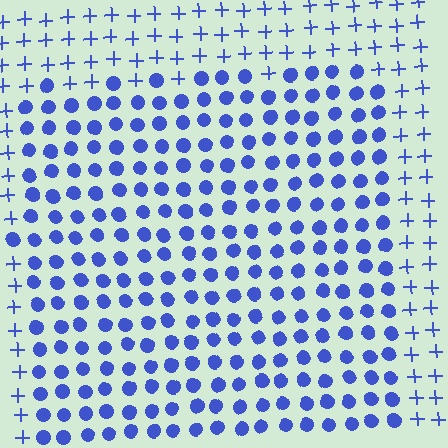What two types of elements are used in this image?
The image uses circles inside the rectangle region and plus signs outside it.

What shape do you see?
I see a rectangle.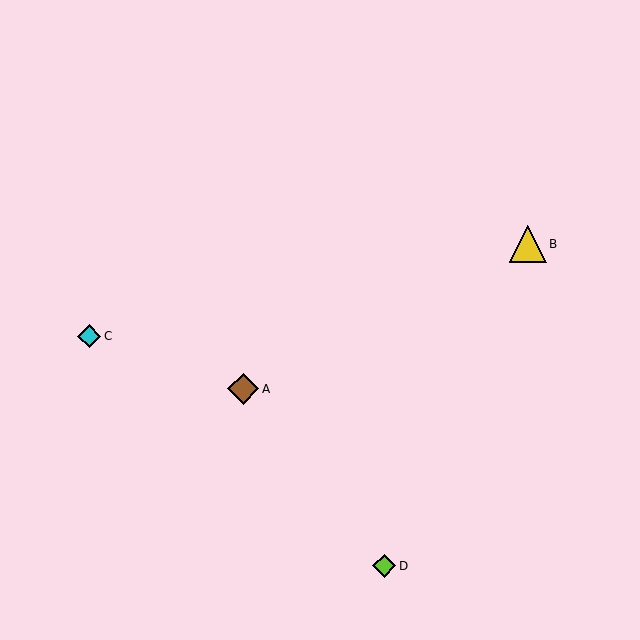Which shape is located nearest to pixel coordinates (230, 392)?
The brown diamond (labeled A) at (243, 389) is nearest to that location.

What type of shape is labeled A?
Shape A is a brown diamond.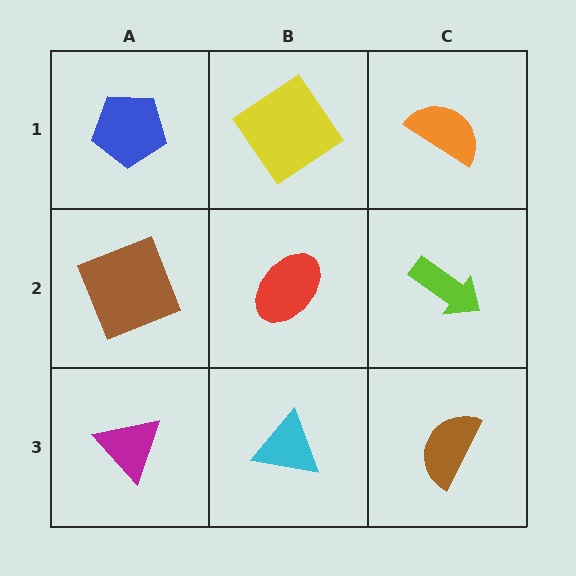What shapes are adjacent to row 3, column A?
A brown square (row 2, column A), a cyan triangle (row 3, column B).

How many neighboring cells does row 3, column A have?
2.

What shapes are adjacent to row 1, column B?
A red ellipse (row 2, column B), a blue pentagon (row 1, column A), an orange semicircle (row 1, column C).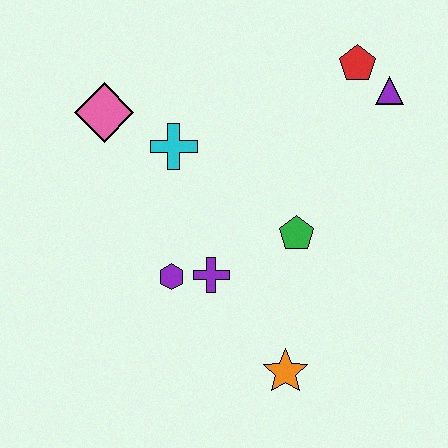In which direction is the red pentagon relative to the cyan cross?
The red pentagon is to the right of the cyan cross.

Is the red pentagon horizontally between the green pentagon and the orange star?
No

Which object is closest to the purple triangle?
The red pentagon is closest to the purple triangle.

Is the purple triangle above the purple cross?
Yes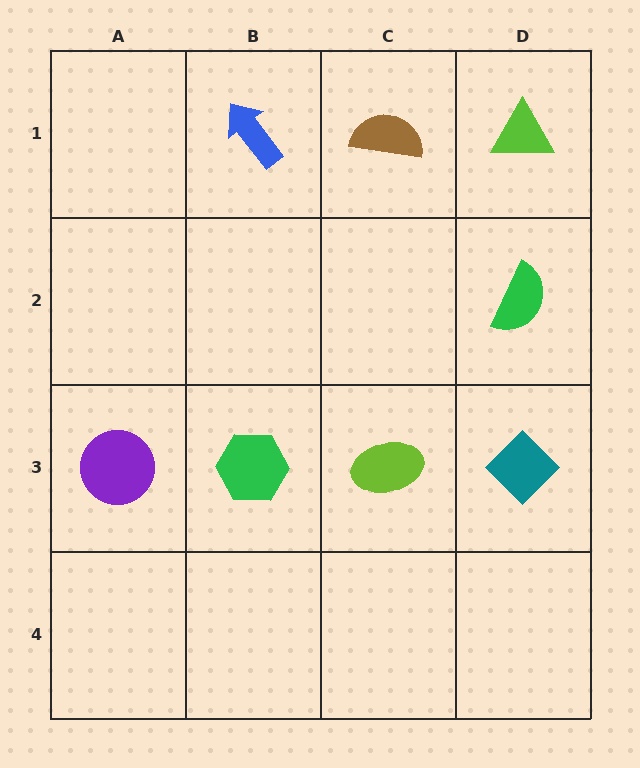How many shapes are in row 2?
1 shape.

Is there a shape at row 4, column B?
No, that cell is empty.